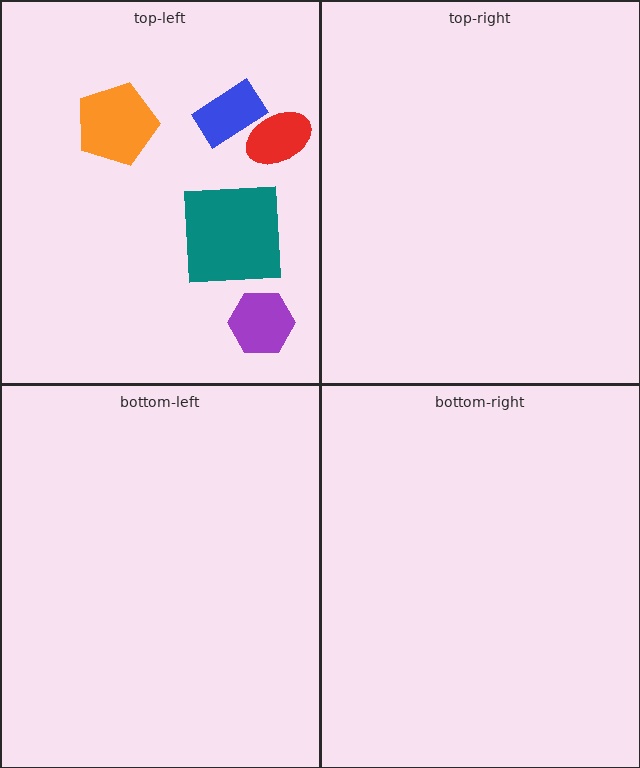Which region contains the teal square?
The top-left region.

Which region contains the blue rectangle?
The top-left region.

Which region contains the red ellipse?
The top-left region.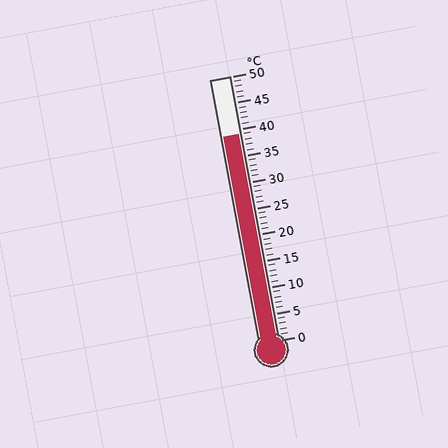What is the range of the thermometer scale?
The thermometer scale ranges from 0°C to 50°C.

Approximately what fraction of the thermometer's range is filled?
The thermometer is filled to approximately 80% of its range.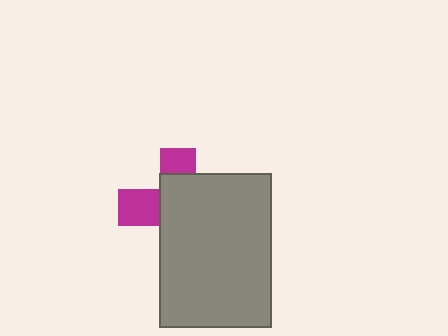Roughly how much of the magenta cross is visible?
A small part of it is visible (roughly 33%).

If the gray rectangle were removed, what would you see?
You would see the complete magenta cross.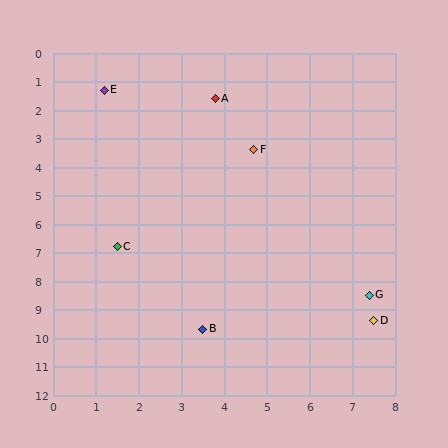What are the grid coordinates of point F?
Point F is at approximately (4.7, 3.4).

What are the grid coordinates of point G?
Point G is at approximately (7.4, 8.5).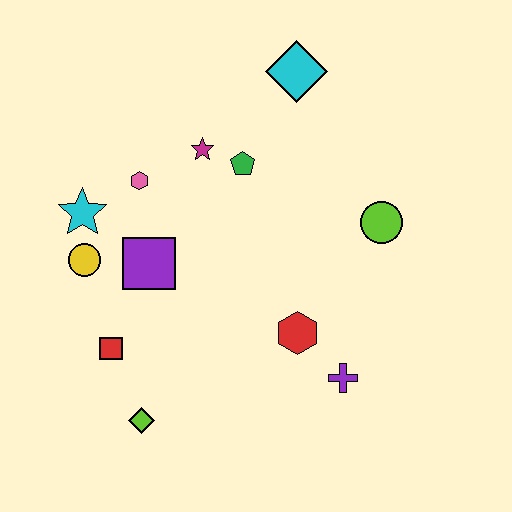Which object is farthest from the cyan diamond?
The lime diamond is farthest from the cyan diamond.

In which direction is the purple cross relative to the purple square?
The purple cross is to the right of the purple square.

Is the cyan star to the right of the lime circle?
No